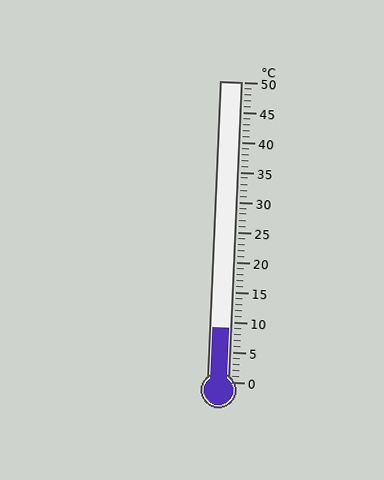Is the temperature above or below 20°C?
The temperature is below 20°C.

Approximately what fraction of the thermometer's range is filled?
The thermometer is filled to approximately 20% of its range.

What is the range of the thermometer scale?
The thermometer scale ranges from 0°C to 50°C.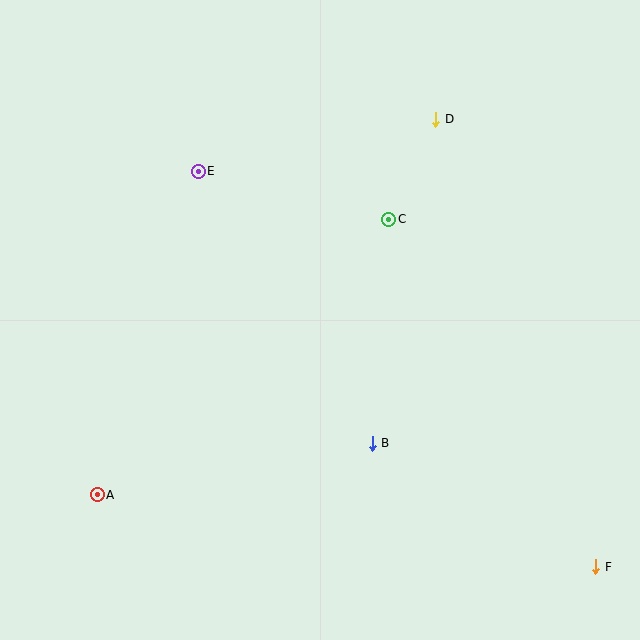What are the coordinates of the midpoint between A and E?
The midpoint between A and E is at (148, 333).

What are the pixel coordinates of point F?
Point F is at (596, 567).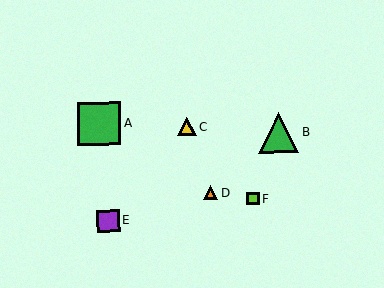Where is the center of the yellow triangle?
The center of the yellow triangle is at (187, 127).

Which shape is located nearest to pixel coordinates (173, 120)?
The yellow triangle (labeled C) at (187, 127) is nearest to that location.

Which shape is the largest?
The green square (labeled A) is the largest.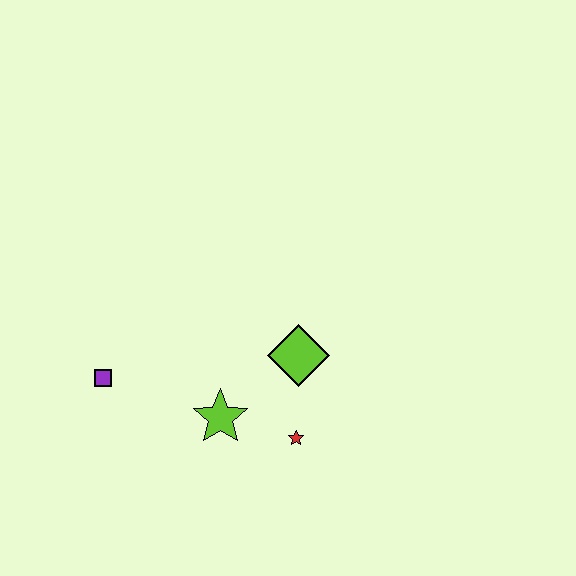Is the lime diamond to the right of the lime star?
Yes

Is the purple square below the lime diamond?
Yes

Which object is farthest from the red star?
The purple square is farthest from the red star.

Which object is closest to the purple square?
The lime star is closest to the purple square.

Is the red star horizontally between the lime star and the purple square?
No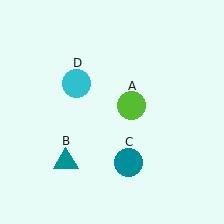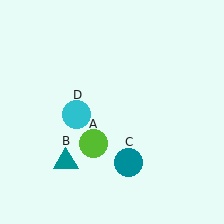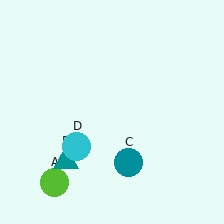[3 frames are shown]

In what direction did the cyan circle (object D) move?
The cyan circle (object D) moved down.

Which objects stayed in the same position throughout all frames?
Teal triangle (object B) and teal circle (object C) remained stationary.